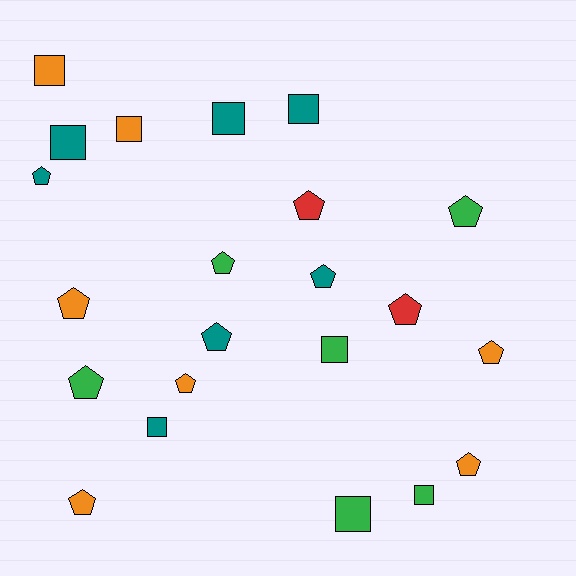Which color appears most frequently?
Orange, with 7 objects.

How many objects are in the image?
There are 22 objects.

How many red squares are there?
There are no red squares.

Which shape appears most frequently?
Pentagon, with 13 objects.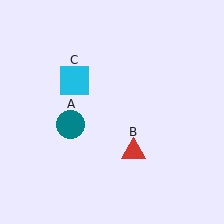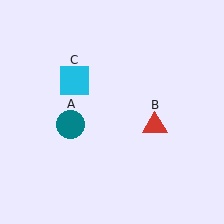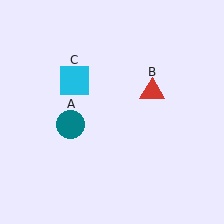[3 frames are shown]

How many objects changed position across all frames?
1 object changed position: red triangle (object B).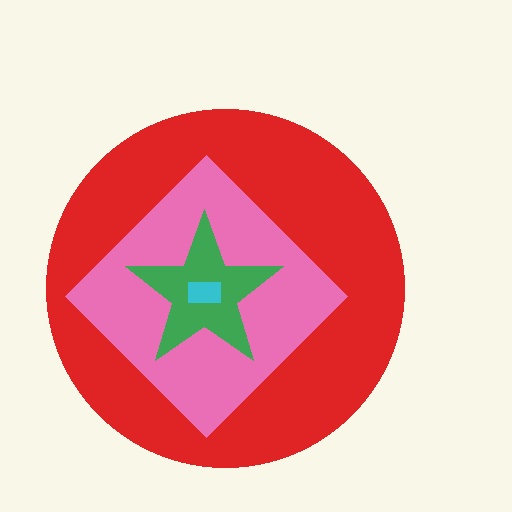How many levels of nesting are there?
4.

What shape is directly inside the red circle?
The pink diamond.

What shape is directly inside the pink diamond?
The green star.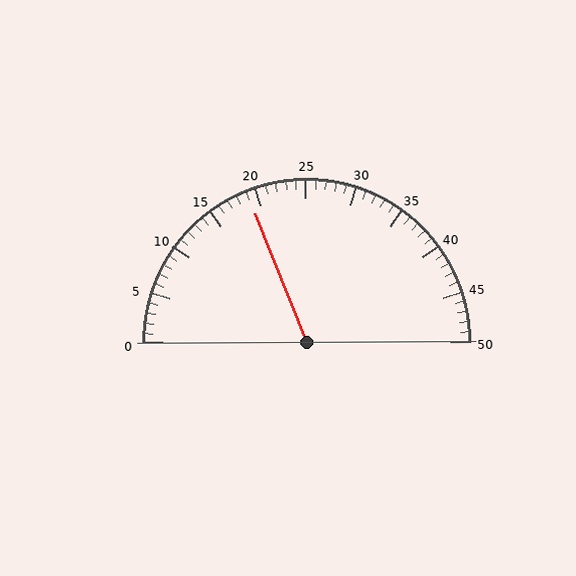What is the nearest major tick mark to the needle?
The nearest major tick mark is 20.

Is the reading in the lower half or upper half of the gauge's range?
The reading is in the lower half of the range (0 to 50).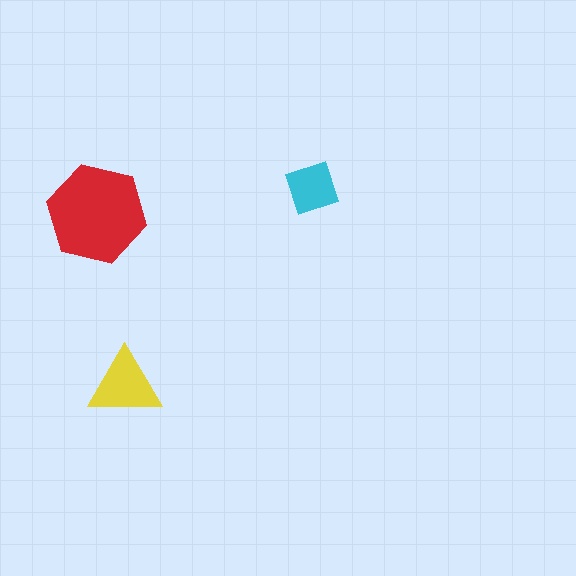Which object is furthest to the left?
The red hexagon is leftmost.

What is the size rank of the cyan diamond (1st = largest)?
3rd.